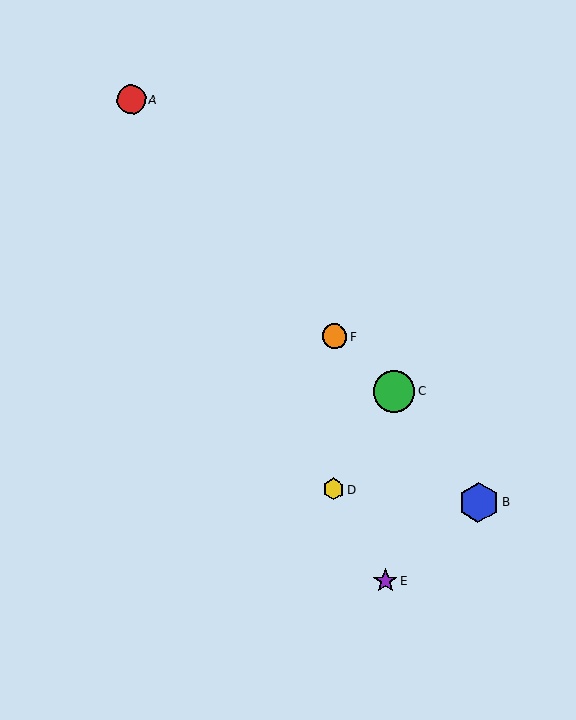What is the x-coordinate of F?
Object F is at x≈335.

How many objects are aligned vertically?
2 objects (D, F) are aligned vertically.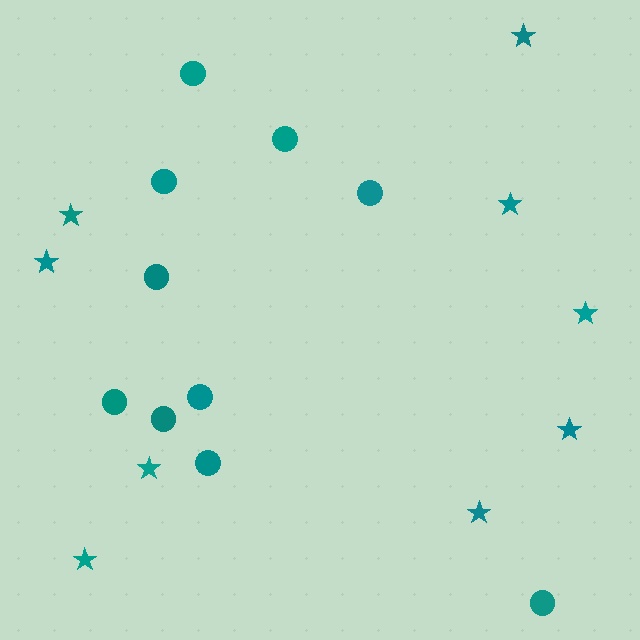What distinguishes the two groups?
There are 2 groups: one group of stars (9) and one group of circles (10).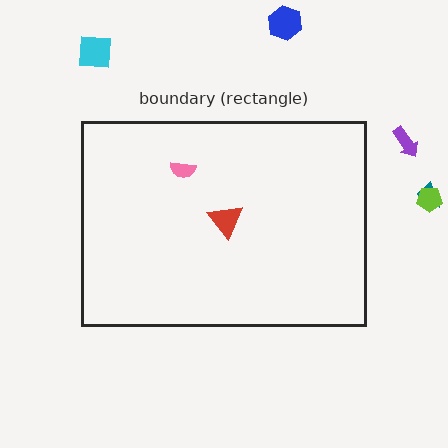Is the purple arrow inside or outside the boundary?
Outside.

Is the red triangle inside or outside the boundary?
Inside.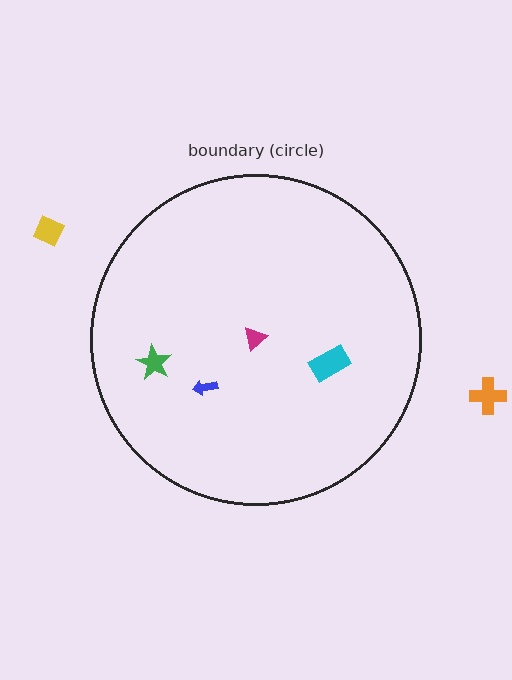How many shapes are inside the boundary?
4 inside, 2 outside.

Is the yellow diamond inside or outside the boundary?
Outside.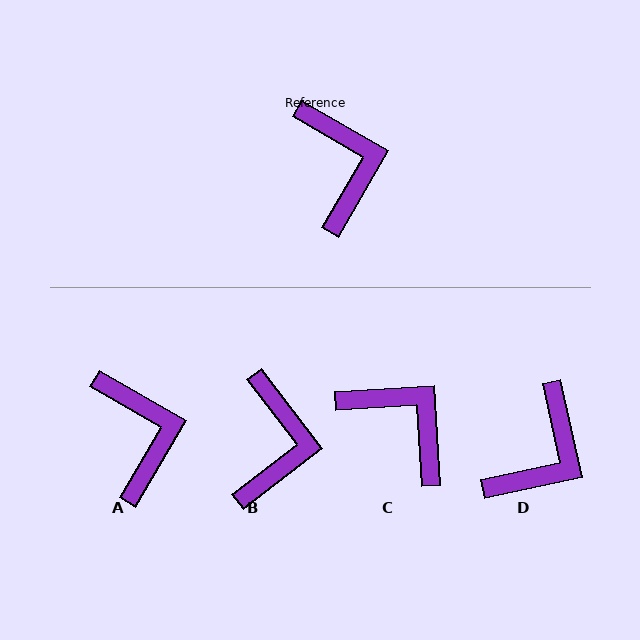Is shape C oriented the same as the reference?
No, it is off by about 34 degrees.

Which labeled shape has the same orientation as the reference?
A.